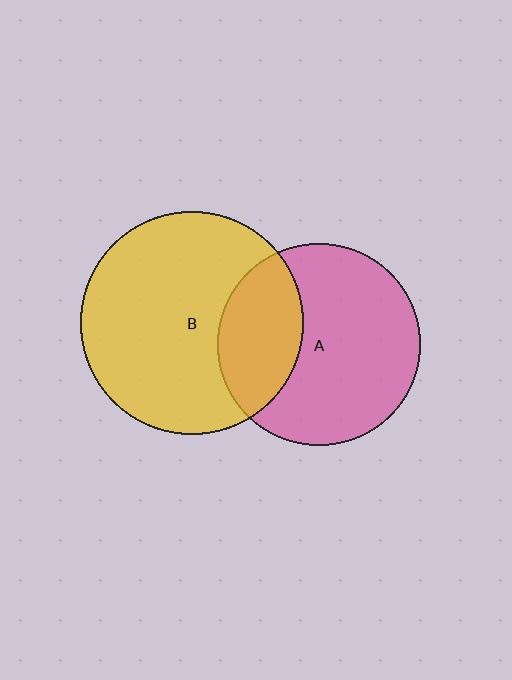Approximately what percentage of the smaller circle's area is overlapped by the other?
Approximately 30%.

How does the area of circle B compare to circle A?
Approximately 1.2 times.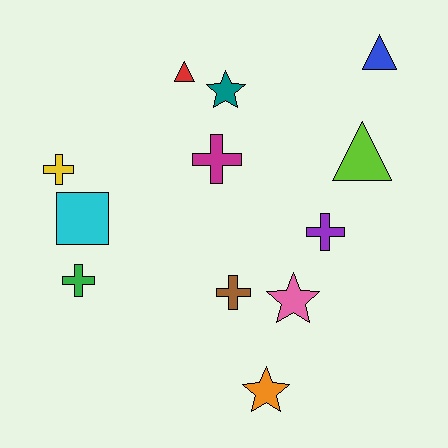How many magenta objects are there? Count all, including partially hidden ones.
There is 1 magenta object.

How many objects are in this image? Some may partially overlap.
There are 12 objects.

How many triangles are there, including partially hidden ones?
There are 3 triangles.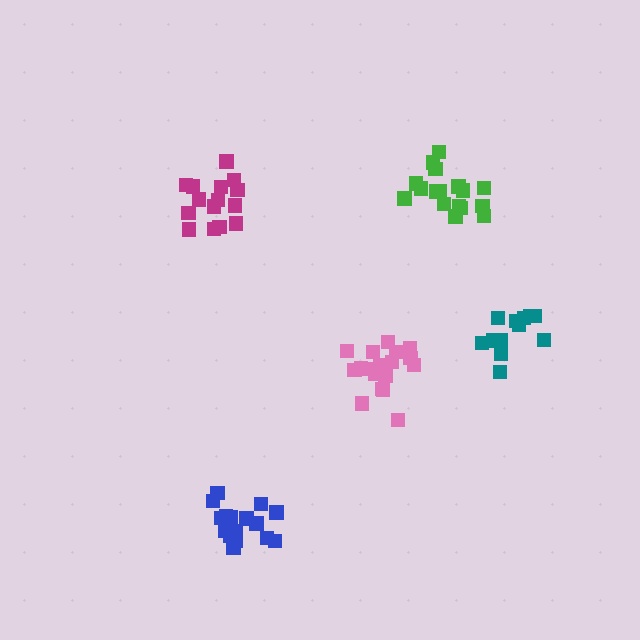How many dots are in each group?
Group 1: 17 dots, Group 2: 18 dots, Group 3: 15 dots, Group 4: 12 dots, Group 5: 17 dots (79 total).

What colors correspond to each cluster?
The clusters are colored: blue, pink, magenta, teal, green.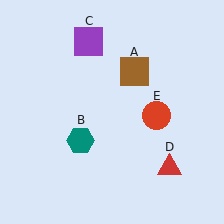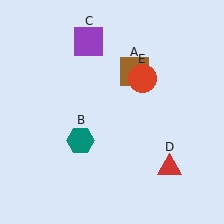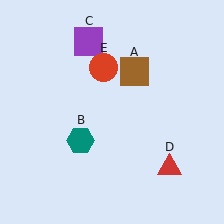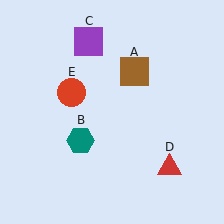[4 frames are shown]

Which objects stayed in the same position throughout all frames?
Brown square (object A) and teal hexagon (object B) and purple square (object C) and red triangle (object D) remained stationary.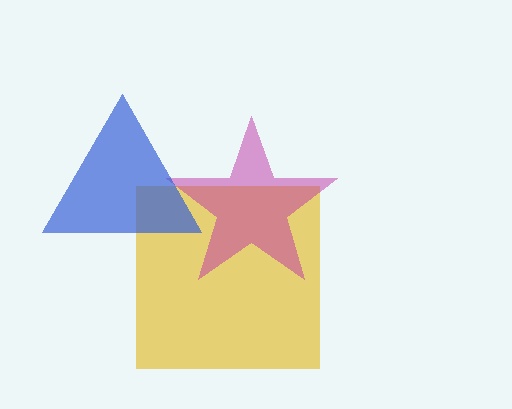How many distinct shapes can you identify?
There are 3 distinct shapes: a yellow square, a magenta star, a blue triangle.